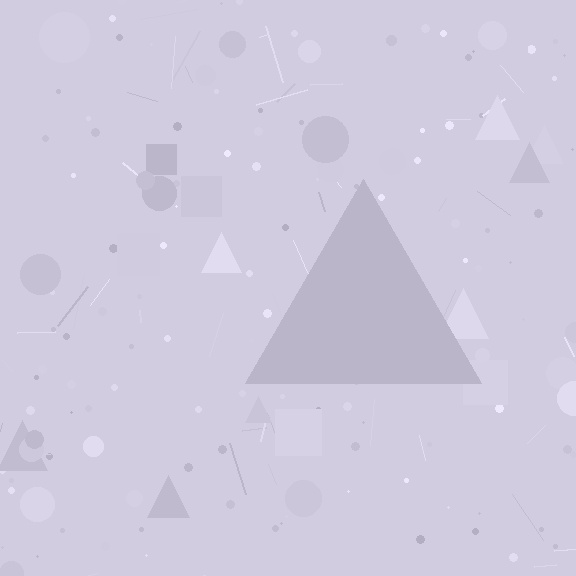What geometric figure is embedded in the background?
A triangle is embedded in the background.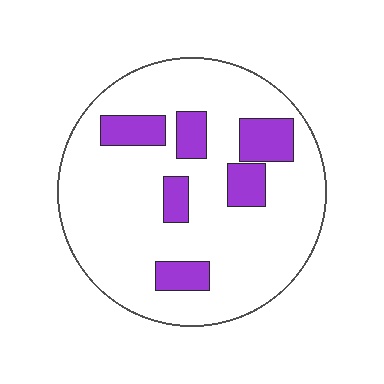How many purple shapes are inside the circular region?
6.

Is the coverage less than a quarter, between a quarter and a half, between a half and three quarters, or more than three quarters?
Less than a quarter.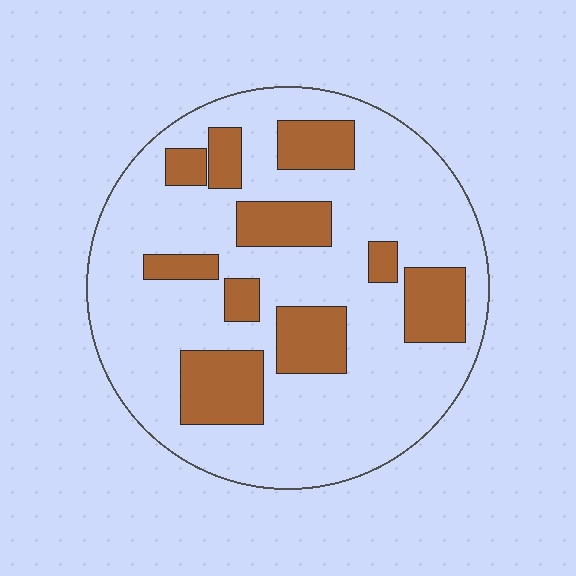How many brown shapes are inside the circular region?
10.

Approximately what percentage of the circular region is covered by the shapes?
Approximately 25%.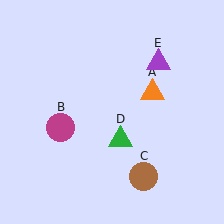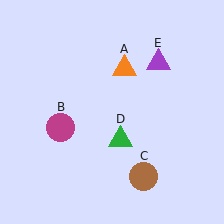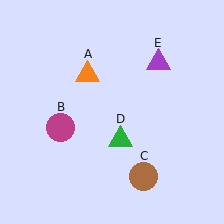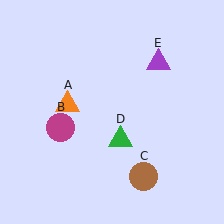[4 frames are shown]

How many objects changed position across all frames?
1 object changed position: orange triangle (object A).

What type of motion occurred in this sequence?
The orange triangle (object A) rotated counterclockwise around the center of the scene.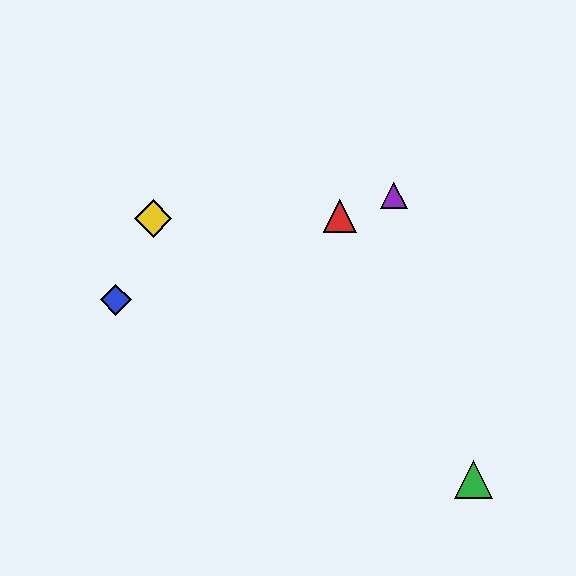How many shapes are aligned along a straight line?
3 shapes (the red triangle, the blue diamond, the purple triangle) are aligned along a straight line.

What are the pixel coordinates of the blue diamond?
The blue diamond is at (116, 300).